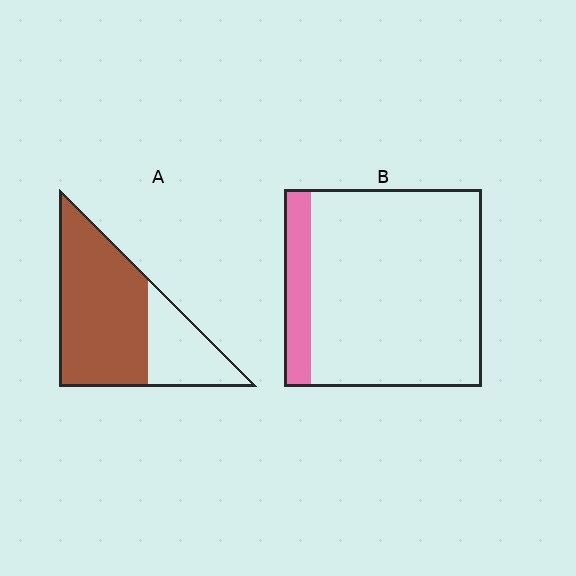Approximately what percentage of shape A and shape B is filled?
A is approximately 70% and B is approximately 15%.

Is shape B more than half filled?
No.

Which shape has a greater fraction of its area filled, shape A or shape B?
Shape A.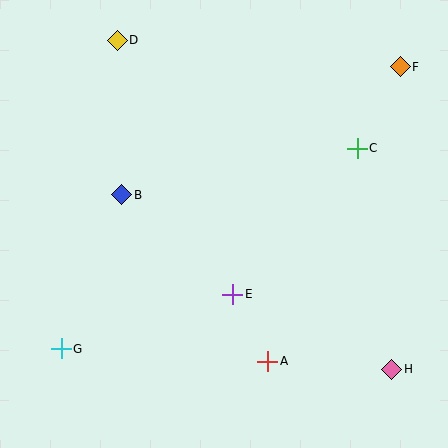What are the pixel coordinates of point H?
Point H is at (392, 369).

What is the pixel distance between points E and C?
The distance between E and C is 192 pixels.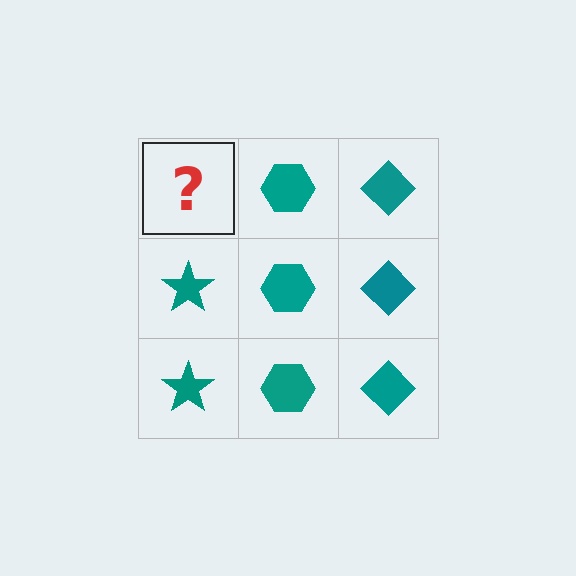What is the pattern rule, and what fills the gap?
The rule is that each column has a consistent shape. The gap should be filled with a teal star.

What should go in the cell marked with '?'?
The missing cell should contain a teal star.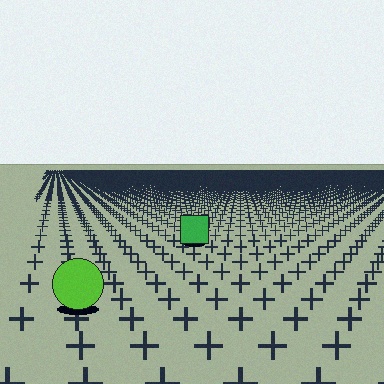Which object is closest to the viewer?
The lime circle is closest. The texture marks near it are larger and more spread out.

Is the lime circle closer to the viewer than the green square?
Yes. The lime circle is closer — you can tell from the texture gradient: the ground texture is coarser near it.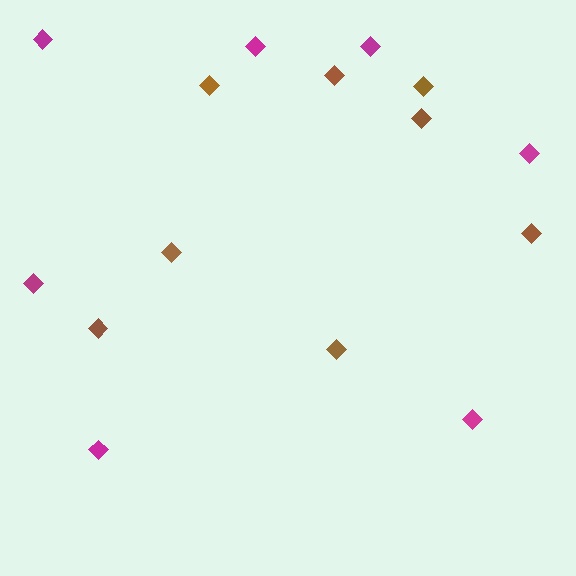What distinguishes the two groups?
There are 2 groups: one group of magenta diamonds (7) and one group of brown diamonds (8).